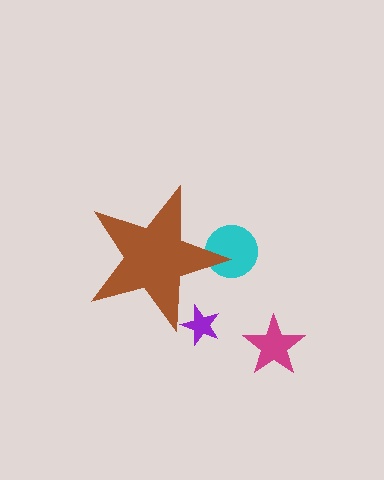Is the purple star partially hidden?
Yes, the purple star is partially hidden behind the brown star.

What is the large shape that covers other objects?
A brown star.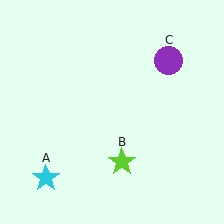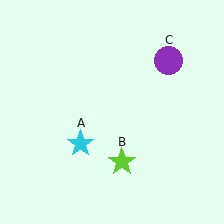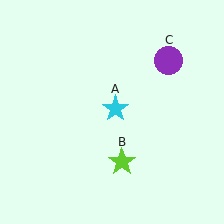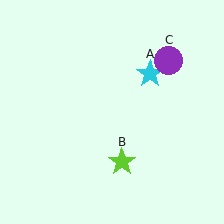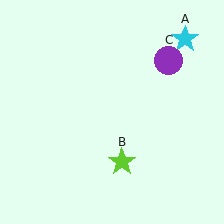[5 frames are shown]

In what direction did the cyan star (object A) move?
The cyan star (object A) moved up and to the right.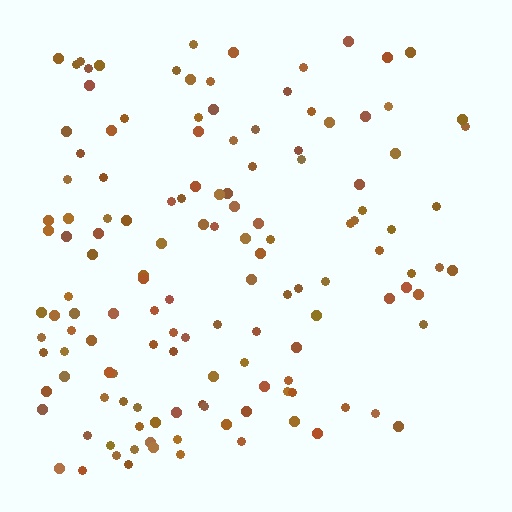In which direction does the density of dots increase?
From right to left, with the left side densest.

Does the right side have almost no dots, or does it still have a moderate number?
Still a moderate number, just noticeably fewer than the left.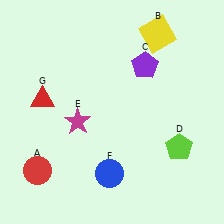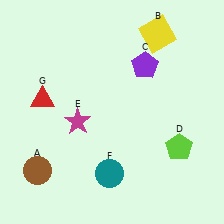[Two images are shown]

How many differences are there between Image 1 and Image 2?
There are 2 differences between the two images.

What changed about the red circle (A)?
In Image 1, A is red. In Image 2, it changed to brown.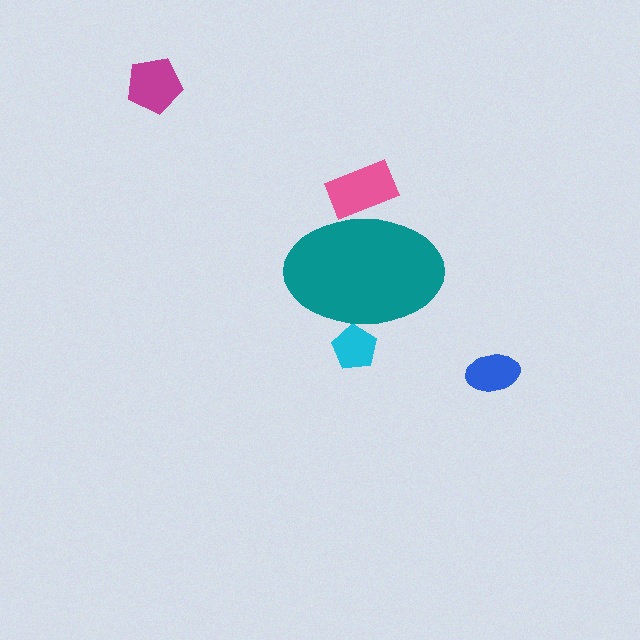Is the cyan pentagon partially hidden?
Yes, the cyan pentagon is partially hidden behind the teal ellipse.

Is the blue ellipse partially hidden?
No, the blue ellipse is fully visible.